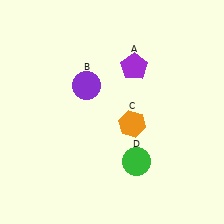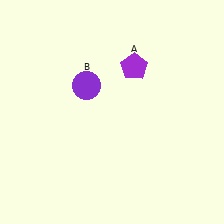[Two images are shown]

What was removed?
The orange hexagon (C), the green circle (D) were removed in Image 2.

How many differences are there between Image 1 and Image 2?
There are 2 differences between the two images.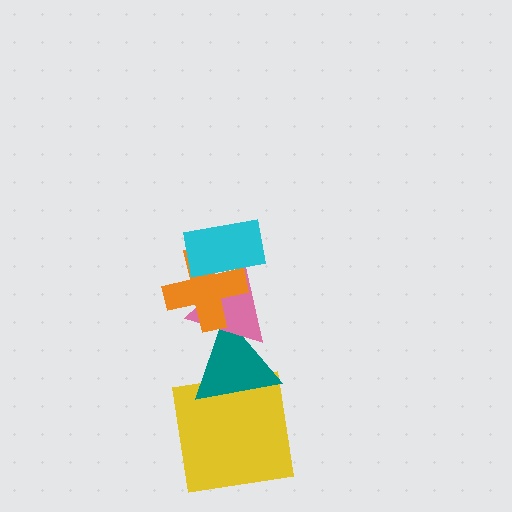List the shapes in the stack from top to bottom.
From top to bottom: the cyan rectangle, the orange cross, the pink triangle, the teal triangle, the yellow square.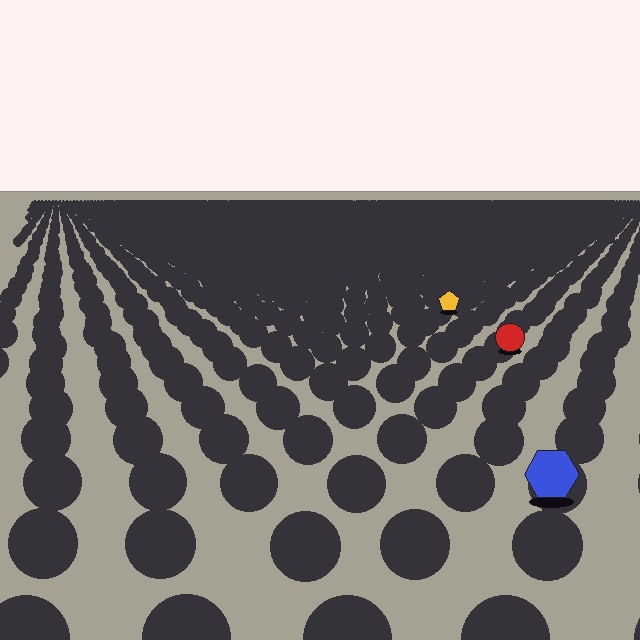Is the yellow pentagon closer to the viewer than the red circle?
No. The red circle is closer — you can tell from the texture gradient: the ground texture is coarser near it.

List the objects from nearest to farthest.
From nearest to farthest: the blue hexagon, the red circle, the yellow pentagon.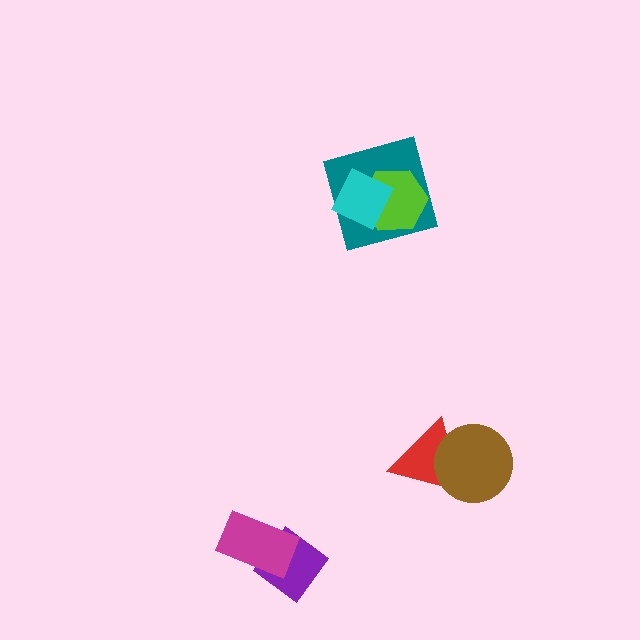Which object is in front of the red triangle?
The brown circle is in front of the red triangle.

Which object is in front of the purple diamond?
The magenta rectangle is in front of the purple diamond.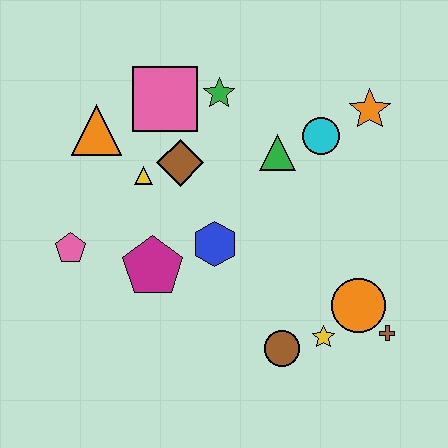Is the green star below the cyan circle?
No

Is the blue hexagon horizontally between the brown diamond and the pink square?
No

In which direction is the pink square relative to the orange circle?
The pink square is above the orange circle.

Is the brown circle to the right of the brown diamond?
Yes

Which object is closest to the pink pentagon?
The magenta pentagon is closest to the pink pentagon.